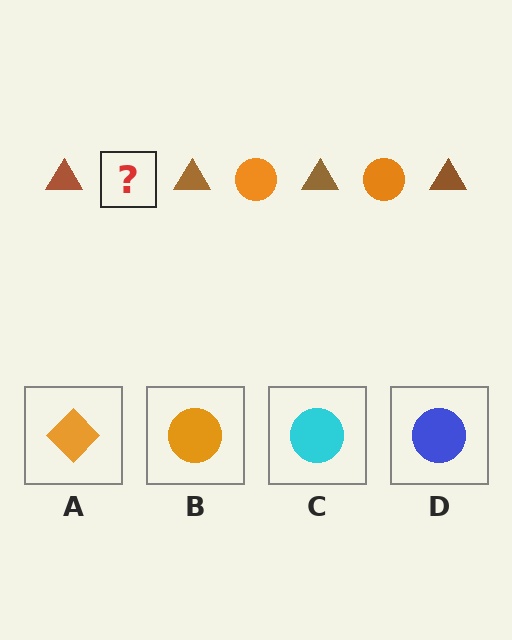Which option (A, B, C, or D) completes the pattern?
B.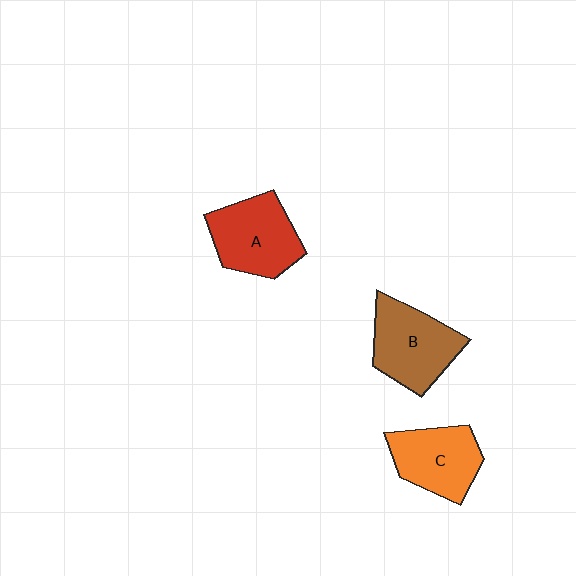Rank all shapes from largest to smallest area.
From largest to smallest: B (brown), A (red), C (orange).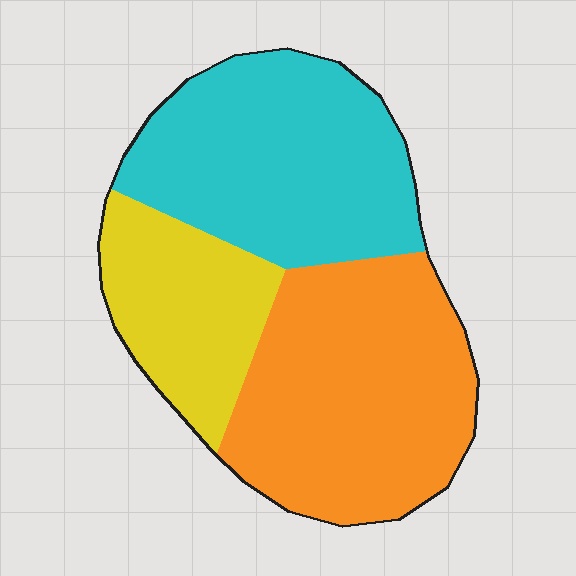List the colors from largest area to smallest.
From largest to smallest: orange, cyan, yellow.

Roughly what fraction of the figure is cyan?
Cyan covers around 35% of the figure.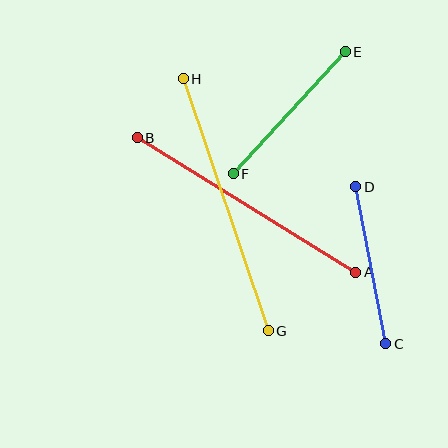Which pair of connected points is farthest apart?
Points G and H are farthest apart.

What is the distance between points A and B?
The distance is approximately 256 pixels.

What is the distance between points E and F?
The distance is approximately 166 pixels.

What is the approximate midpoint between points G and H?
The midpoint is at approximately (226, 205) pixels.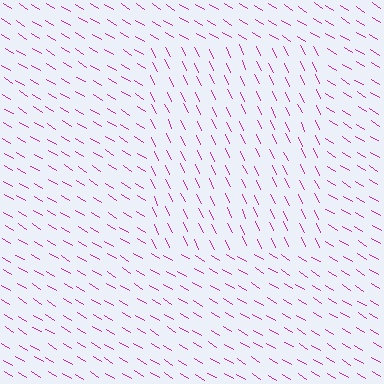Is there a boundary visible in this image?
Yes, there is a texture boundary formed by a change in line orientation.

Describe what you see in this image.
The image is filled with small magenta line segments. A rectangle region in the image has lines oriented differently from the surrounding lines, creating a visible texture boundary.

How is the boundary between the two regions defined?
The boundary is defined purely by a change in line orientation (approximately 33 degrees difference). All lines are the same color and thickness.